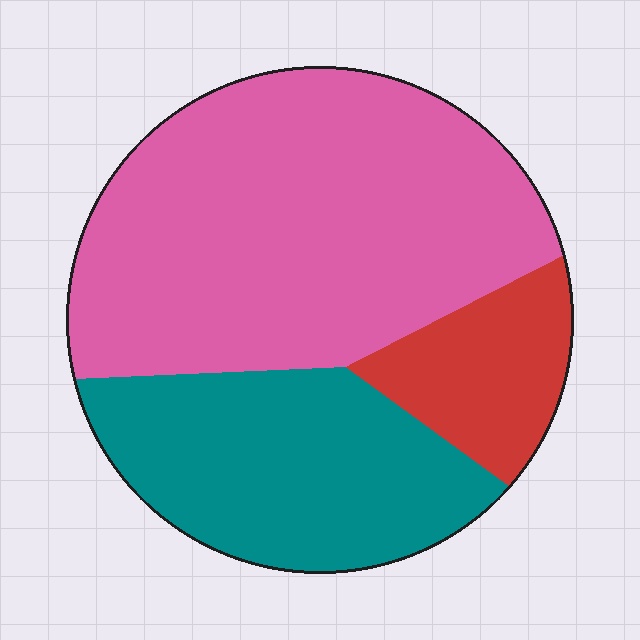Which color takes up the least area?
Red, at roughly 15%.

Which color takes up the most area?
Pink, at roughly 55%.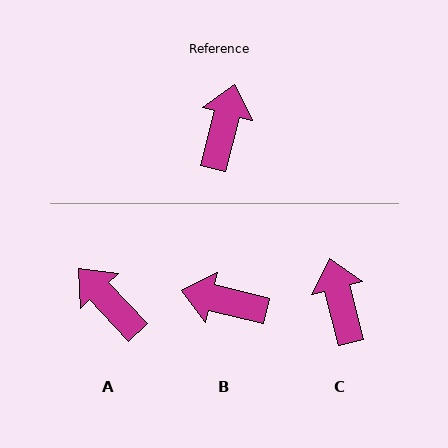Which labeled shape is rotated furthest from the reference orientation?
B, about 91 degrees away.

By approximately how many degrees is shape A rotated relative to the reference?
Approximately 58 degrees counter-clockwise.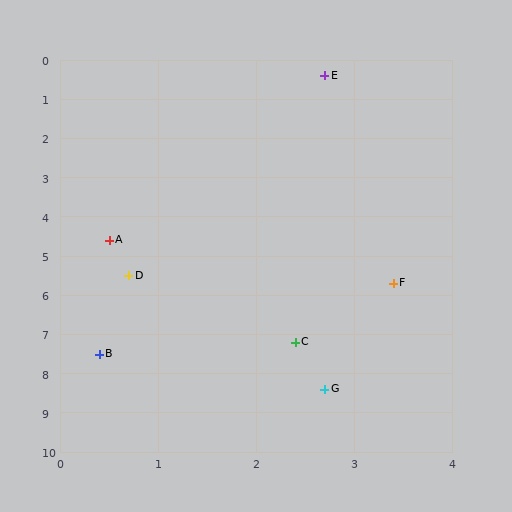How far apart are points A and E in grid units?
Points A and E are about 4.7 grid units apart.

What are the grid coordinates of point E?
Point E is at approximately (2.7, 0.4).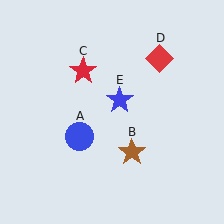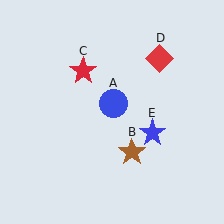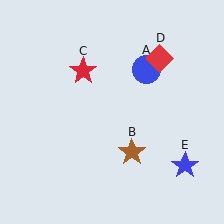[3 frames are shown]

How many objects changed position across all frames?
2 objects changed position: blue circle (object A), blue star (object E).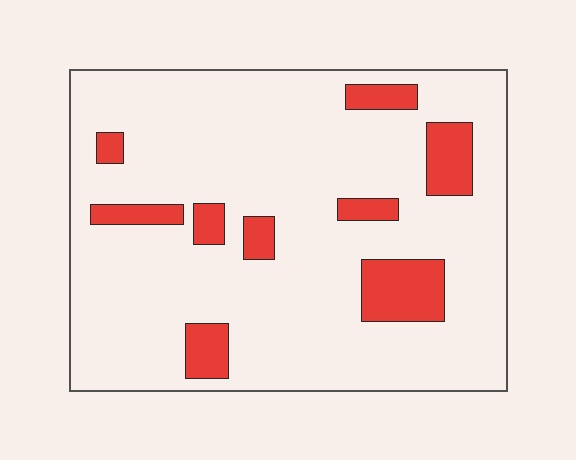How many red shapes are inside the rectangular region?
9.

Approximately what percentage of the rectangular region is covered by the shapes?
Approximately 15%.